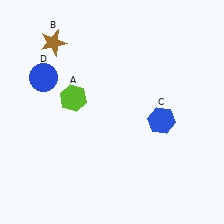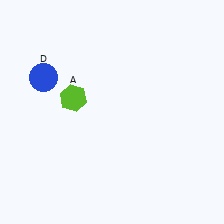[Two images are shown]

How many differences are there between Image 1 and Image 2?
There are 2 differences between the two images.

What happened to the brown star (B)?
The brown star (B) was removed in Image 2. It was in the top-left area of Image 1.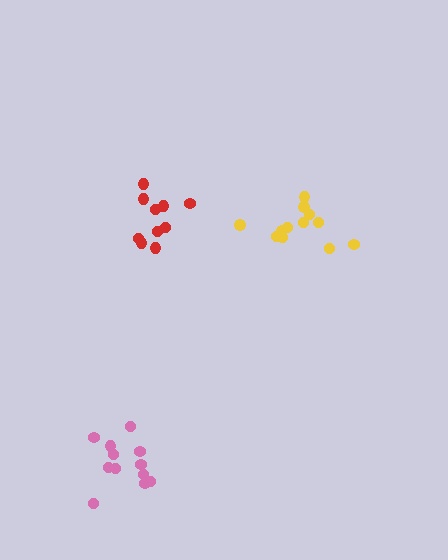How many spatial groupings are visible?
There are 3 spatial groupings.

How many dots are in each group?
Group 1: 12 dots, Group 2: 10 dots, Group 3: 12 dots (34 total).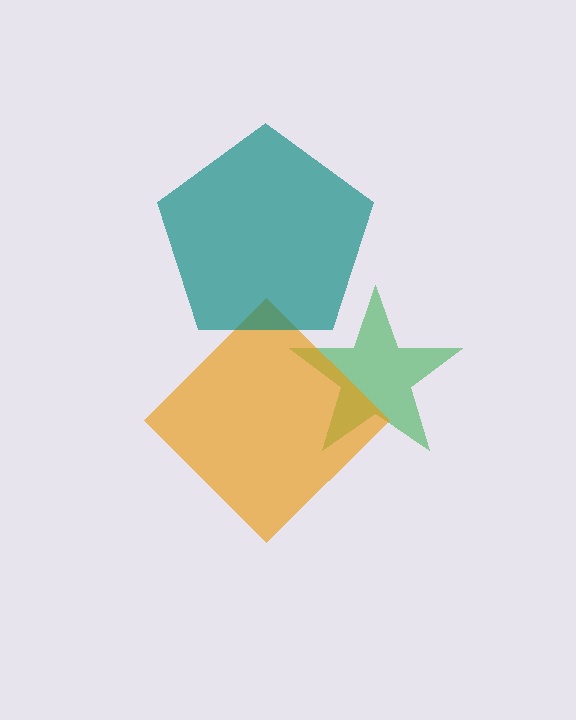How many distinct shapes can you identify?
There are 3 distinct shapes: a green star, an orange diamond, a teal pentagon.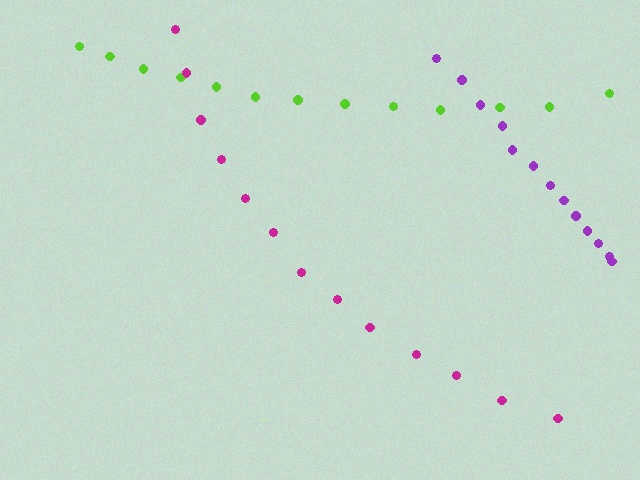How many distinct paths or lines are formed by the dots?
There are 3 distinct paths.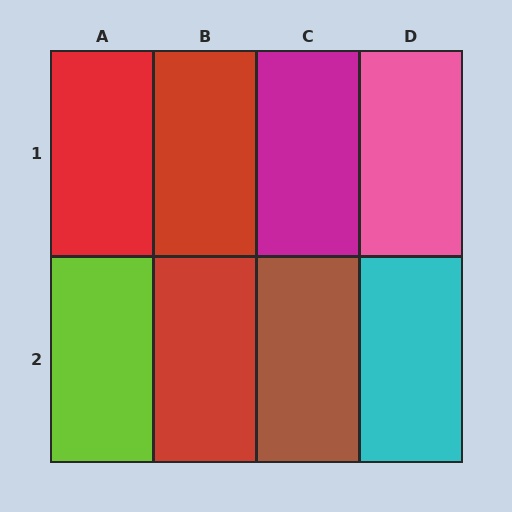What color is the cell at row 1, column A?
Red.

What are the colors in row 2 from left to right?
Lime, red, brown, cyan.